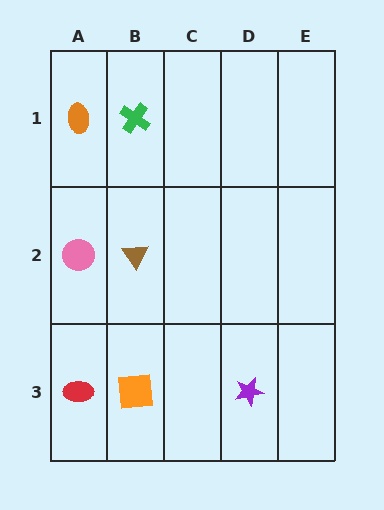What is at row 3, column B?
An orange square.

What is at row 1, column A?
An orange ellipse.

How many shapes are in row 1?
2 shapes.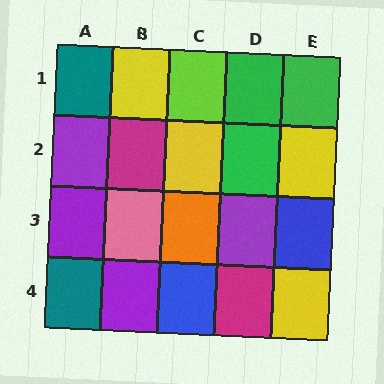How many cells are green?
3 cells are green.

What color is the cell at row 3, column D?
Purple.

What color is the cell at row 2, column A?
Purple.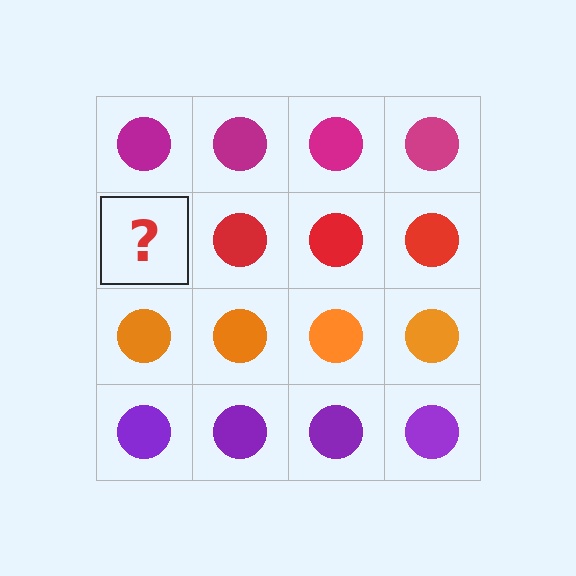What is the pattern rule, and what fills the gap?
The rule is that each row has a consistent color. The gap should be filled with a red circle.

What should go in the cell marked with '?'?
The missing cell should contain a red circle.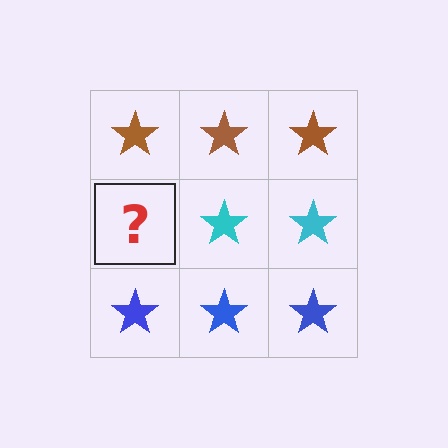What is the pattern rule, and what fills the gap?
The rule is that each row has a consistent color. The gap should be filled with a cyan star.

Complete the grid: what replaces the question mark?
The question mark should be replaced with a cyan star.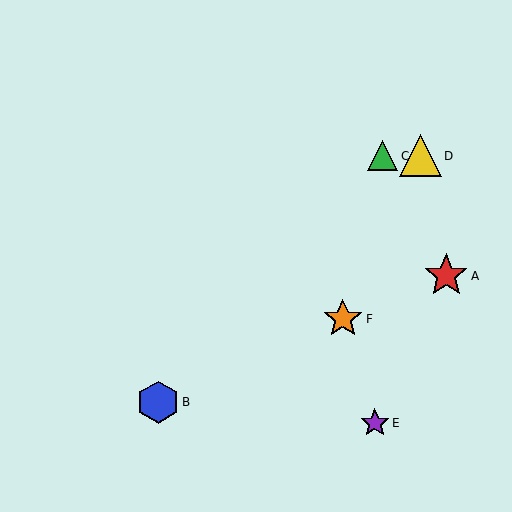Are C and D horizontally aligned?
Yes, both are at y≈156.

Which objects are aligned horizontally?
Objects C, D are aligned horizontally.